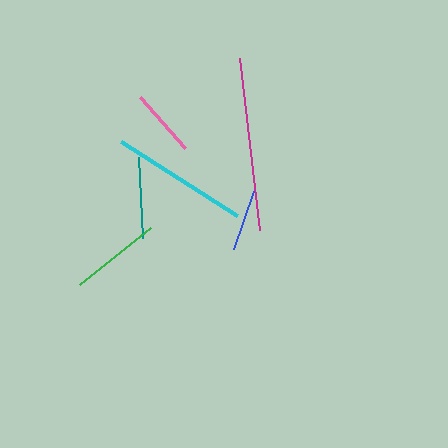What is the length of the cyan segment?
The cyan segment is approximately 137 pixels long.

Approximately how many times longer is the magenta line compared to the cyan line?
The magenta line is approximately 1.3 times the length of the cyan line.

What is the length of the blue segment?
The blue segment is approximately 60 pixels long.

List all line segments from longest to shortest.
From longest to shortest: magenta, cyan, green, teal, pink, blue.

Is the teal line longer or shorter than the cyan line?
The cyan line is longer than the teal line.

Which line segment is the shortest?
The blue line is the shortest at approximately 60 pixels.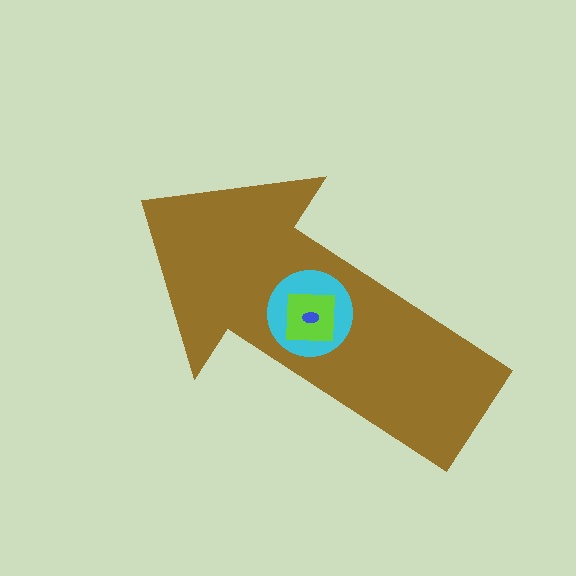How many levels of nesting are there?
4.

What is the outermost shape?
The brown arrow.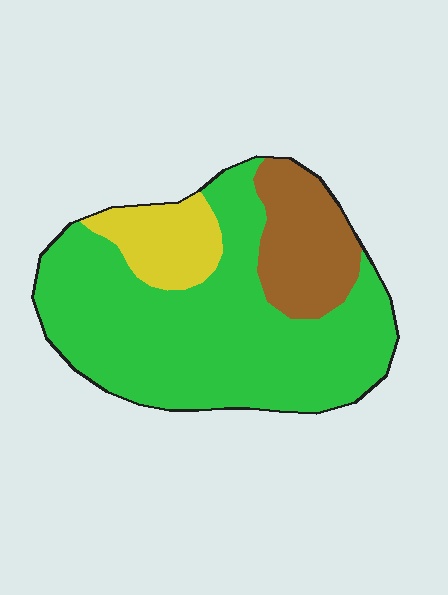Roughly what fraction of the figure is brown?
Brown covers 18% of the figure.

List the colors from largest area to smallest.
From largest to smallest: green, brown, yellow.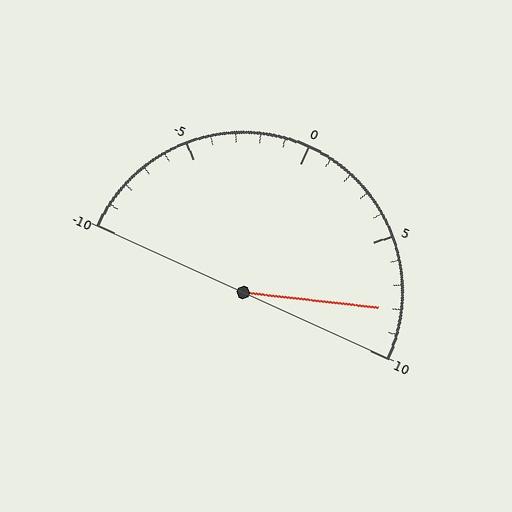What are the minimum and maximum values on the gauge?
The gauge ranges from -10 to 10.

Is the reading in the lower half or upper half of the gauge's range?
The reading is in the upper half of the range (-10 to 10).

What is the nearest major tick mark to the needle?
The nearest major tick mark is 10.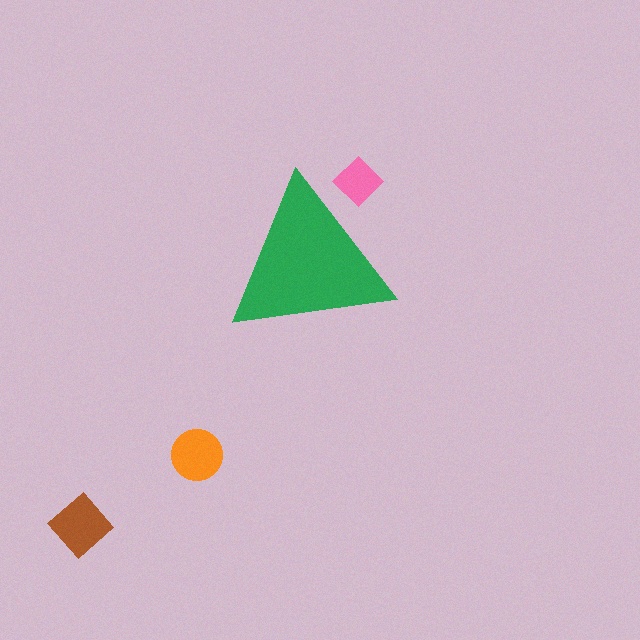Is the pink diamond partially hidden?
Yes, the pink diamond is partially hidden behind the green triangle.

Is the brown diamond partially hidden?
No, the brown diamond is fully visible.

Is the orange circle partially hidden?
No, the orange circle is fully visible.